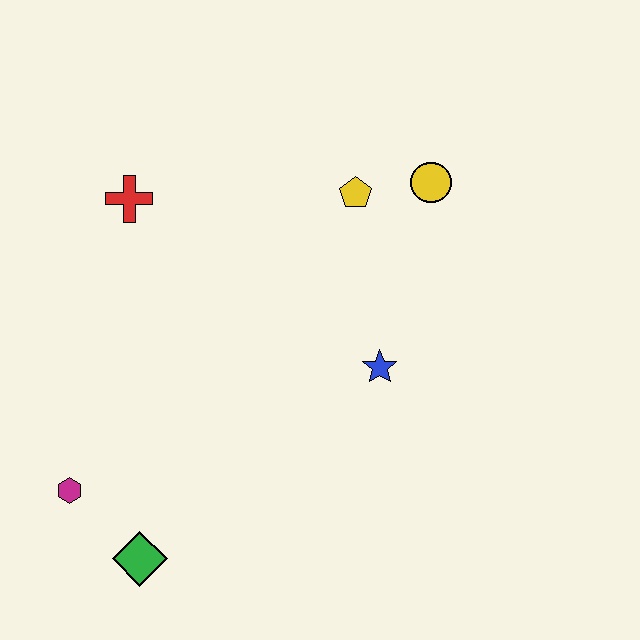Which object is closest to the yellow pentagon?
The yellow circle is closest to the yellow pentagon.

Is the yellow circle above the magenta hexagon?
Yes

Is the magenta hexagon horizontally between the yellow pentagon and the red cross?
No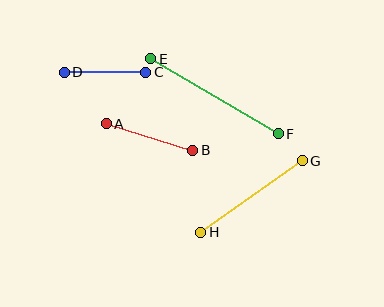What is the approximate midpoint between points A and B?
The midpoint is at approximately (149, 137) pixels.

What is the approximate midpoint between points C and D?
The midpoint is at approximately (105, 72) pixels.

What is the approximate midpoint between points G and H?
The midpoint is at approximately (251, 196) pixels.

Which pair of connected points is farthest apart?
Points E and F are farthest apart.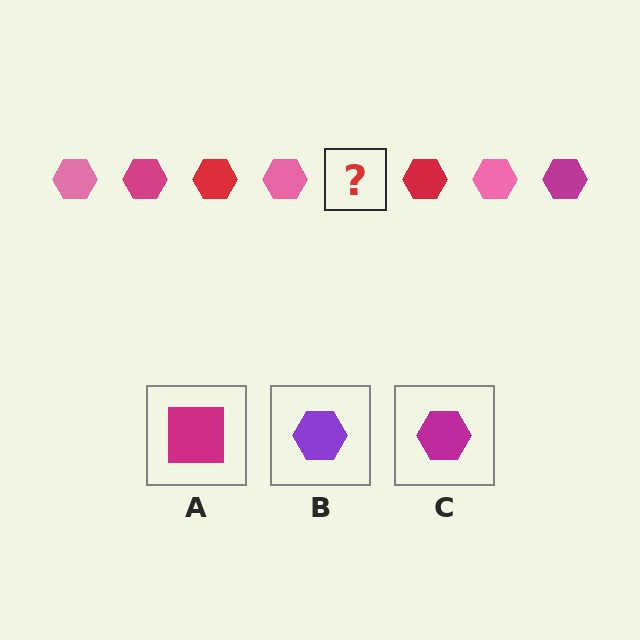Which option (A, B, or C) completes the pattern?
C.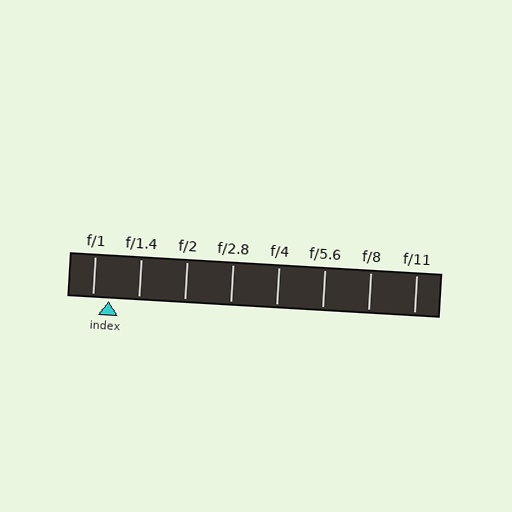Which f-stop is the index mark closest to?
The index mark is closest to f/1.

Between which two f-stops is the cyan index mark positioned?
The index mark is between f/1 and f/1.4.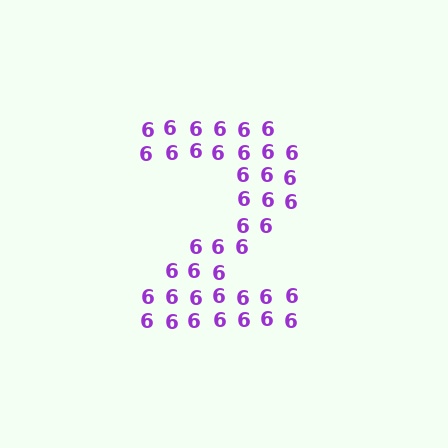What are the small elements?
The small elements are digit 6's.